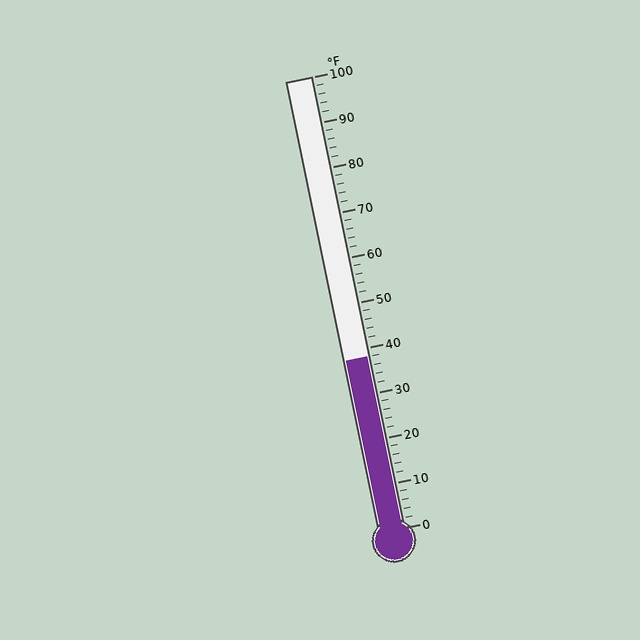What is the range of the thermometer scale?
The thermometer scale ranges from 0°F to 100°F.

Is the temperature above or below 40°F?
The temperature is below 40°F.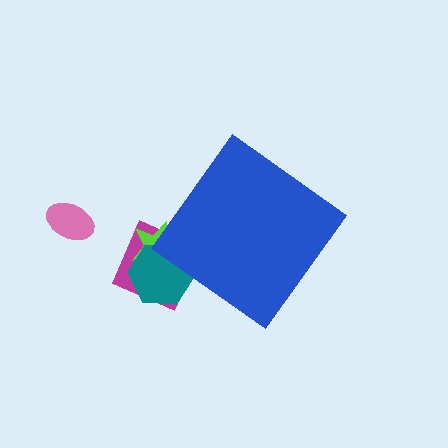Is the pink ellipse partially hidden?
No, the pink ellipse is fully visible.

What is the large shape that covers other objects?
A blue diamond.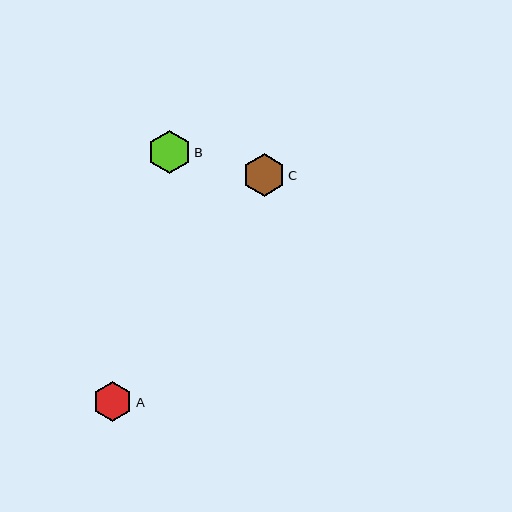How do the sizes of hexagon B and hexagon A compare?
Hexagon B and hexagon A are approximately the same size.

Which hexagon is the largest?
Hexagon B is the largest with a size of approximately 43 pixels.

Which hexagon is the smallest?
Hexagon A is the smallest with a size of approximately 40 pixels.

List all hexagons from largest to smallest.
From largest to smallest: B, C, A.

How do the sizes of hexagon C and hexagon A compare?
Hexagon C and hexagon A are approximately the same size.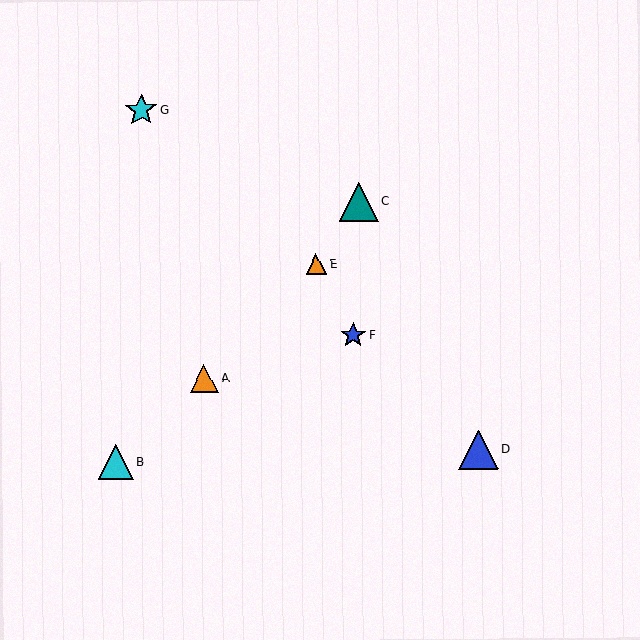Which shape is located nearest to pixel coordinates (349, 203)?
The teal triangle (labeled C) at (359, 202) is nearest to that location.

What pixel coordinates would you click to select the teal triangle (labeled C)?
Click at (359, 202) to select the teal triangle C.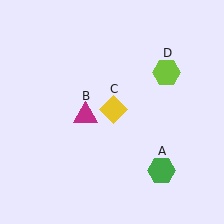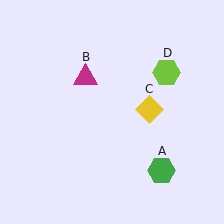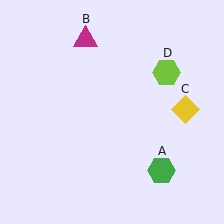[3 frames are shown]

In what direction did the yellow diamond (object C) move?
The yellow diamond (object C) moved right.